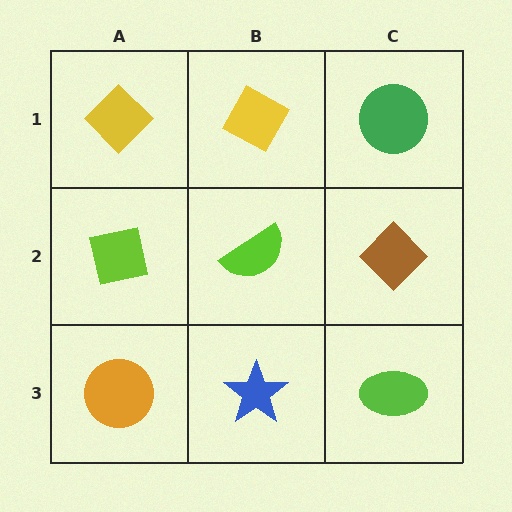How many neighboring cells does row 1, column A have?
2.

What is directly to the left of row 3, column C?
A blue star.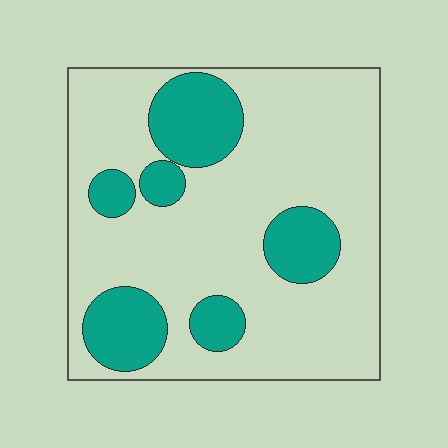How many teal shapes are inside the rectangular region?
6.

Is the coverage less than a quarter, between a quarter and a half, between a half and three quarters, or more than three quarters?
Less than a quarter.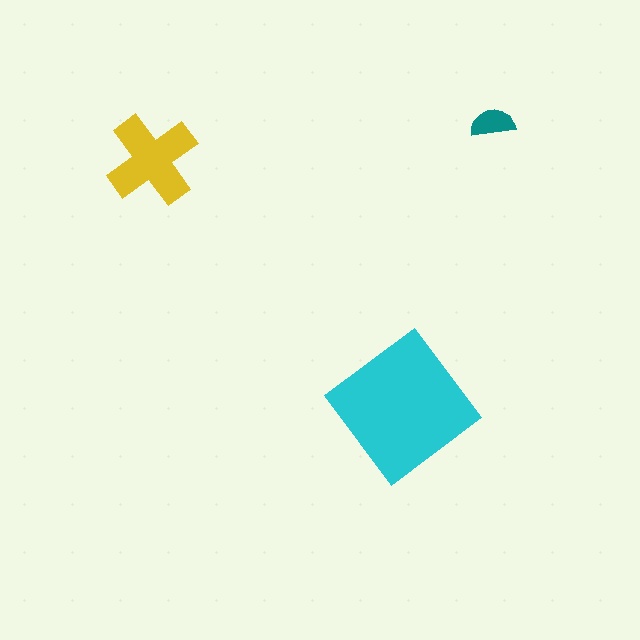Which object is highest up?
The teal semicircle is topmost.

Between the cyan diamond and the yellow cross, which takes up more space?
The cyan diamond.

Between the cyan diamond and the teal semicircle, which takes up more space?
The cyan diamond.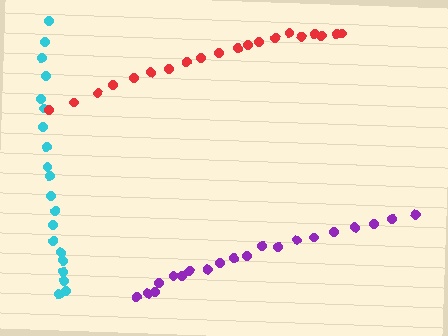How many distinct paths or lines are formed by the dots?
There are 3 distinct paths.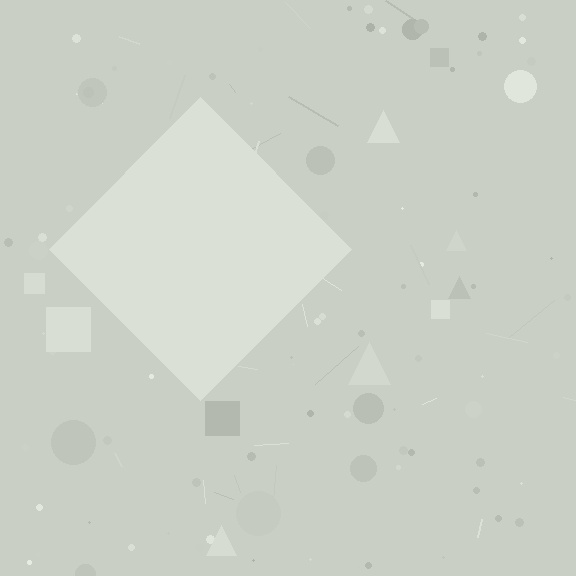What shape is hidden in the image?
A diamond is hidden in the image.